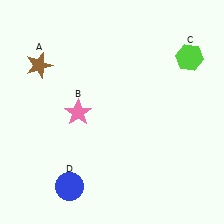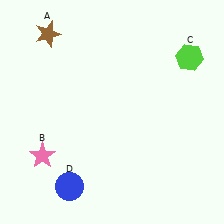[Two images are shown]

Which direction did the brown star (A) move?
The brown star (A) moved up.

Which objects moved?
The objects that moved are: the brown star (A), the pink star (B).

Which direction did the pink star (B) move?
The pink star (B) moved down.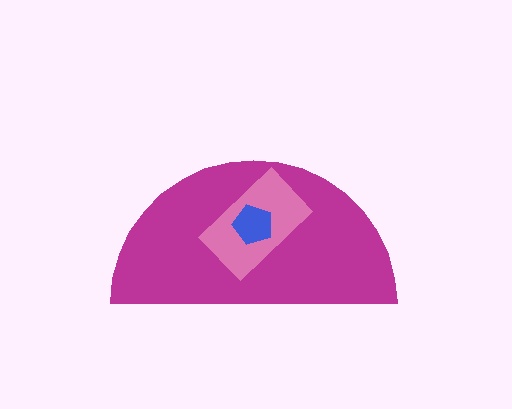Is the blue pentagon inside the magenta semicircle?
Yes.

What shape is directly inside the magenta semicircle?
The pink rectangle.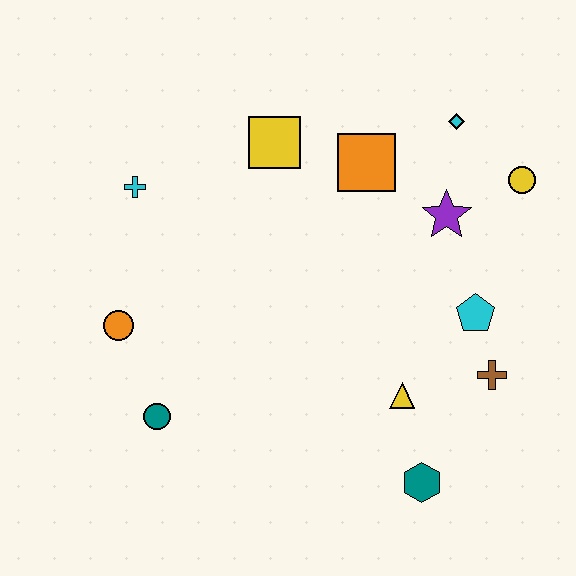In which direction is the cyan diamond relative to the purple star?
The cyan diamond is above the purple star.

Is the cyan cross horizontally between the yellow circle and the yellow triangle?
No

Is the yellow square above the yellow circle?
Yes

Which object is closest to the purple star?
The yellow circle is closest to the purple star.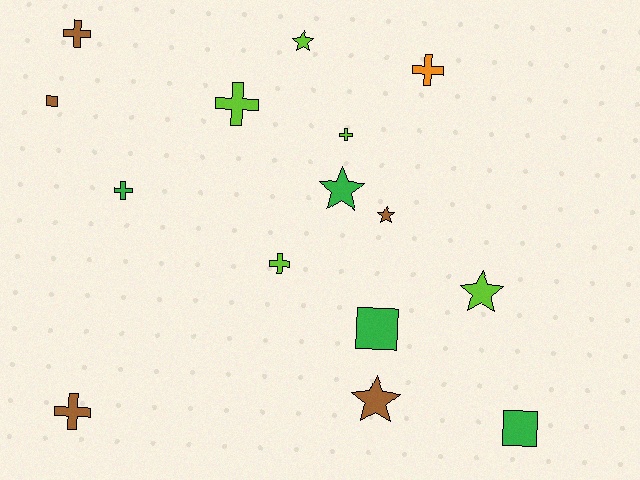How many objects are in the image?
There are 15 objects.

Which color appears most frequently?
Brown, with 5 objects.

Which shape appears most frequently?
Cross, with 7 objects.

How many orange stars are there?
There are no orange stars.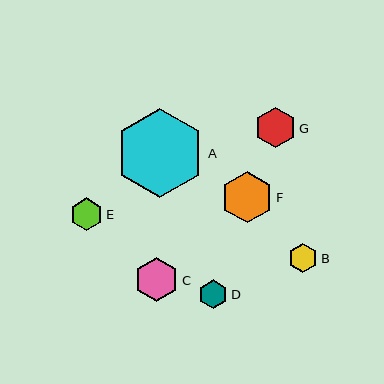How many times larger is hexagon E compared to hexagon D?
Hexagon E is approximately 1.1 times the size of hexagon D.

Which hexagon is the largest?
Hexagon A is the largest with a size of approximately 90 pixels.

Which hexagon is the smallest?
Hexagon D is the smallest with a size of approximately 29 pixels.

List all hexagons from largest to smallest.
From largest to smallest: A, F, C, G, E, B, D.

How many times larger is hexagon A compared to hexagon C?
Hexagon A is approximately 2.0 times the size of hexagon C.